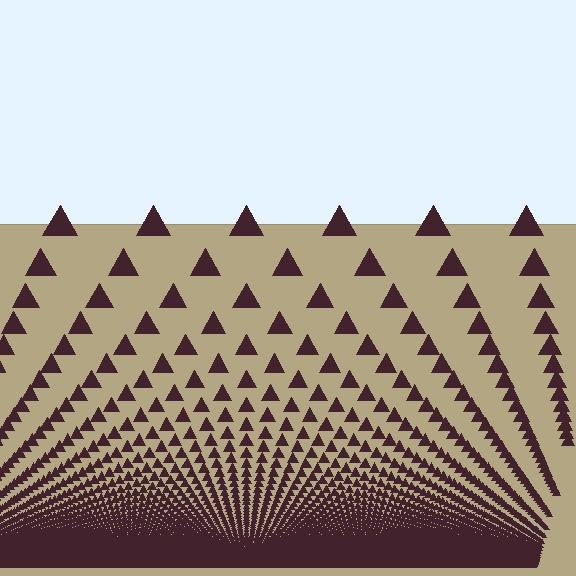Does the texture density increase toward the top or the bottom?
Density increases toward the bottom.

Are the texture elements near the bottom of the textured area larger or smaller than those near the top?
Smaller. The gradient is inverted — elements near the bottom are smaller and denser.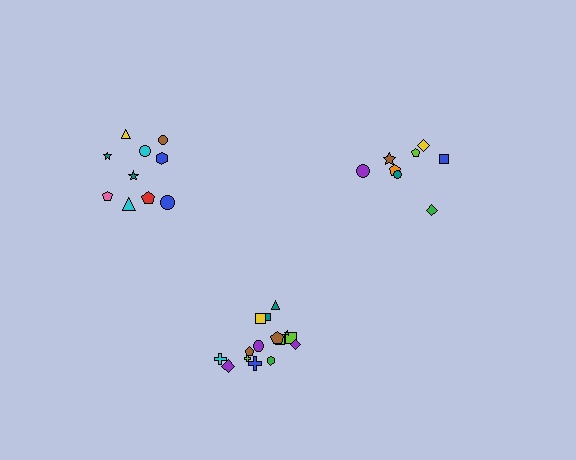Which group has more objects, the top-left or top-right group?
The top-left group.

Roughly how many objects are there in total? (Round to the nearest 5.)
Roughly 35 objects in total.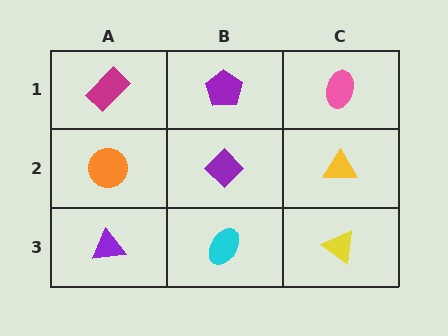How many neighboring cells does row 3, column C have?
2.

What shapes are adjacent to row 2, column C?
A pink ellipse (row 1, column C), a yellow triangle (row 3, column C), a purple diamond (row 2, column B).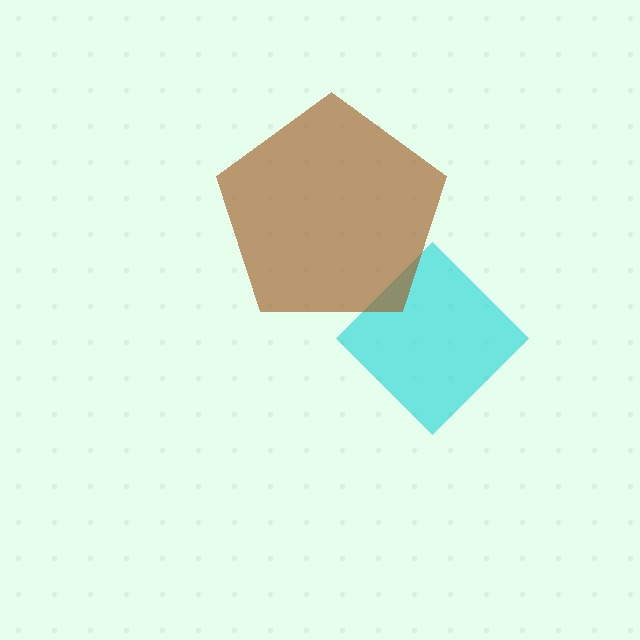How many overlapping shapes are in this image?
There are 2 overlapping shapes in the image.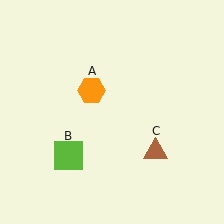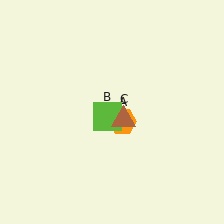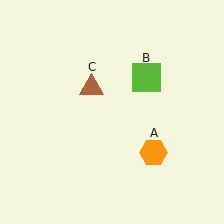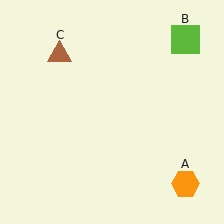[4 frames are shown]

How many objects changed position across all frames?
3 objects changed position: orange hexagon (object A), lime square (object B), brown triangle (object C).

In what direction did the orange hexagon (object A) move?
The orange hexagon (object A) moved down and to the right.